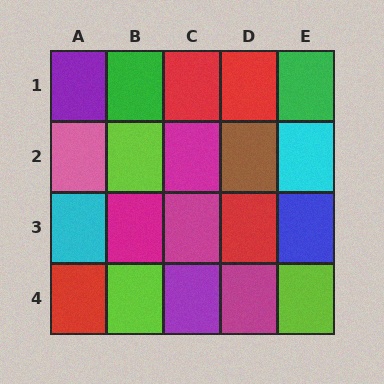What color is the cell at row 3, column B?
Magenta.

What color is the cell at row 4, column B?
Lime.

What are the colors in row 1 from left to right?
Purple, green, red, red, green.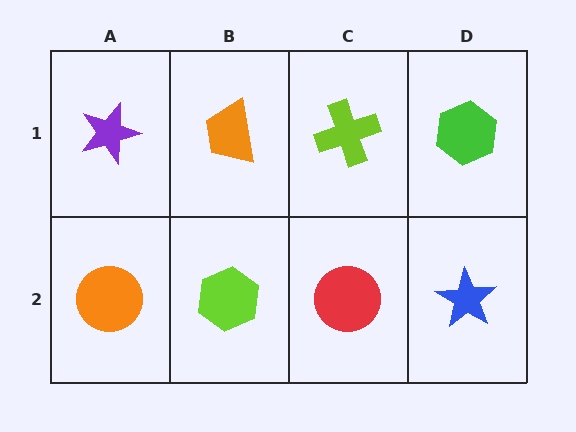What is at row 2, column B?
A lime hexagon.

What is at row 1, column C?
A lime cross.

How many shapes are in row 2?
4 shapes.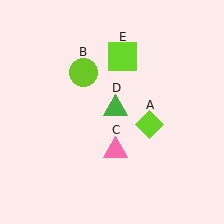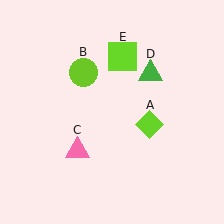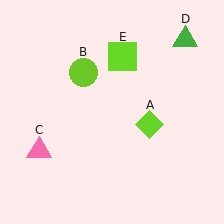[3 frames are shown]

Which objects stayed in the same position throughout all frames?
Lime diamond (object A) and lime circle (object B) and lime square (object E) remained stationary.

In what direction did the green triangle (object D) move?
The green triangle (object D) moved up and to the right.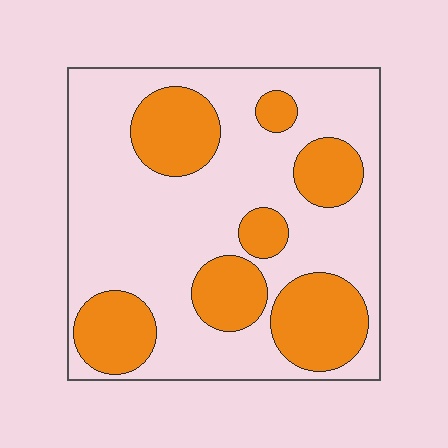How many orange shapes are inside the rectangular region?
7.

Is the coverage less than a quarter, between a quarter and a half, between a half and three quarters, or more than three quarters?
Between a quarter and a half.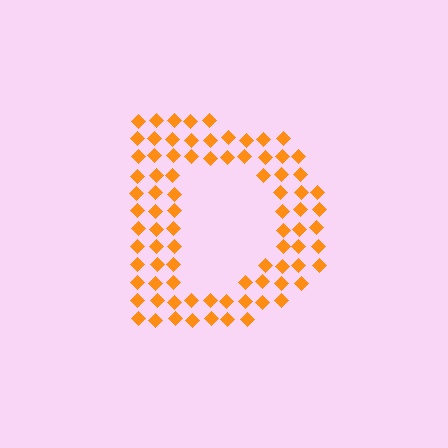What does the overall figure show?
The overall figure shows the letter D.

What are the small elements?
The small elements are diamonds.